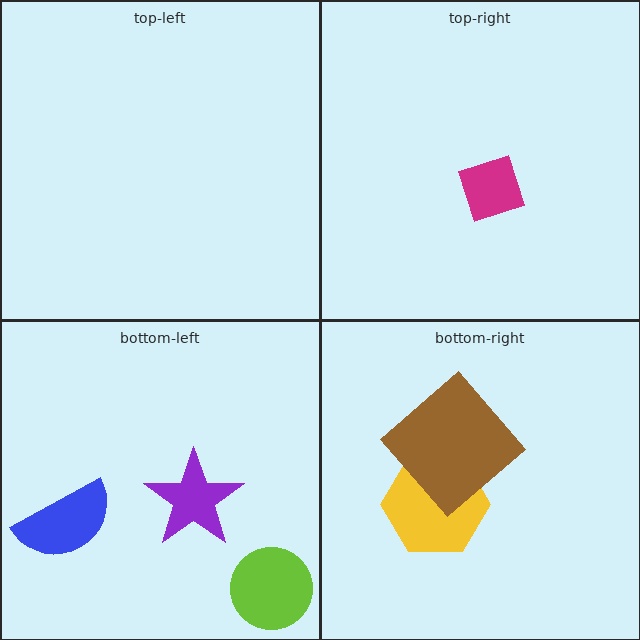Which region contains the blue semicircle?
The bottom-left region.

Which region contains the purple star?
The bottom-left region.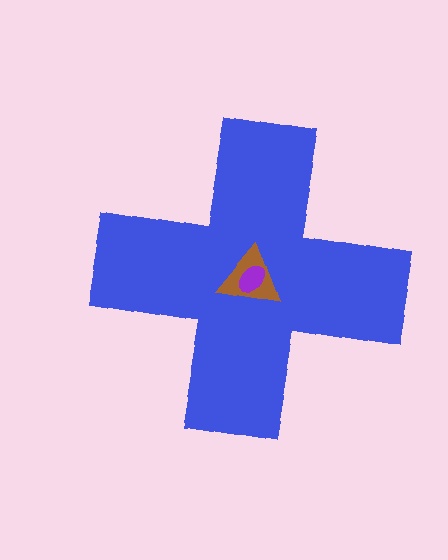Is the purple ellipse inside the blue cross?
Yes.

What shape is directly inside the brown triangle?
The purple ellipse.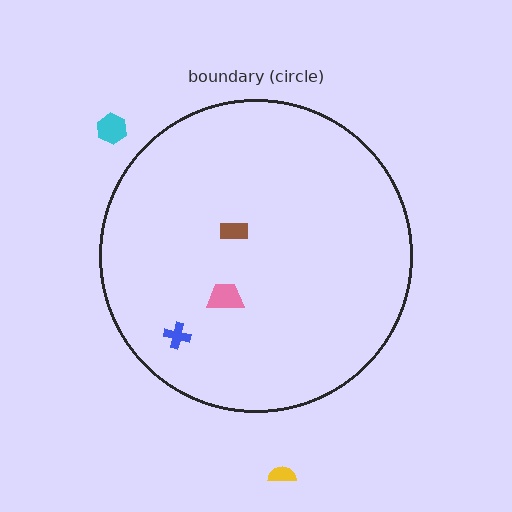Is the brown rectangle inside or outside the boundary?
Inside.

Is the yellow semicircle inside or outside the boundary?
Outside.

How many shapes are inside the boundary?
3 inside, 2 outside.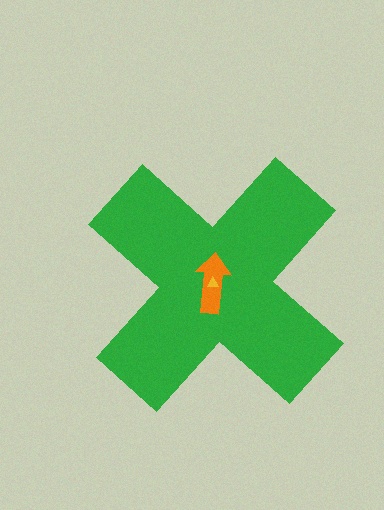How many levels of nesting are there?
3.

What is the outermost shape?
The green cross.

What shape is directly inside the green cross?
The orange arrow.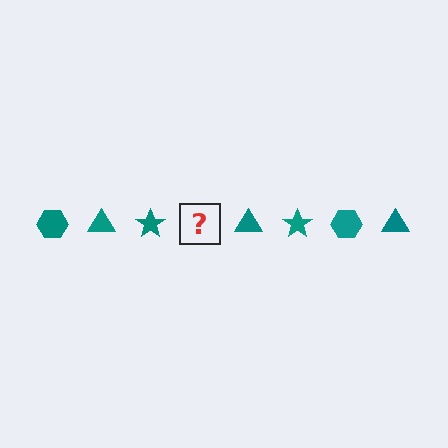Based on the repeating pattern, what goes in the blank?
The blank should be a teal hexagon.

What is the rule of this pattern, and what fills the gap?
The rule is that the pattern cycles through hexagon, triangle, star shapes in teal. The gap should be filled with a teal hexagon.